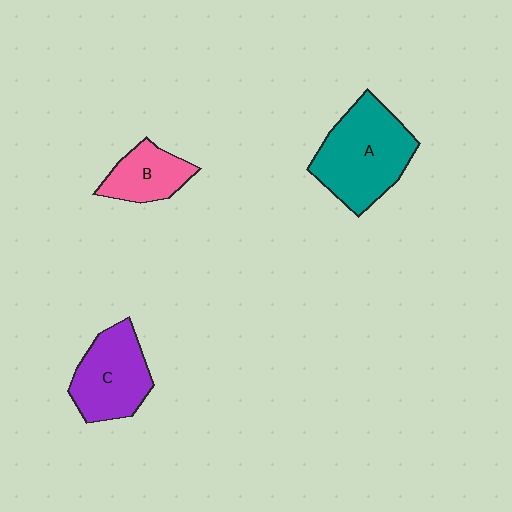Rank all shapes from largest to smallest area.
From largest to smallest: A (teal), C (purple), B (pink).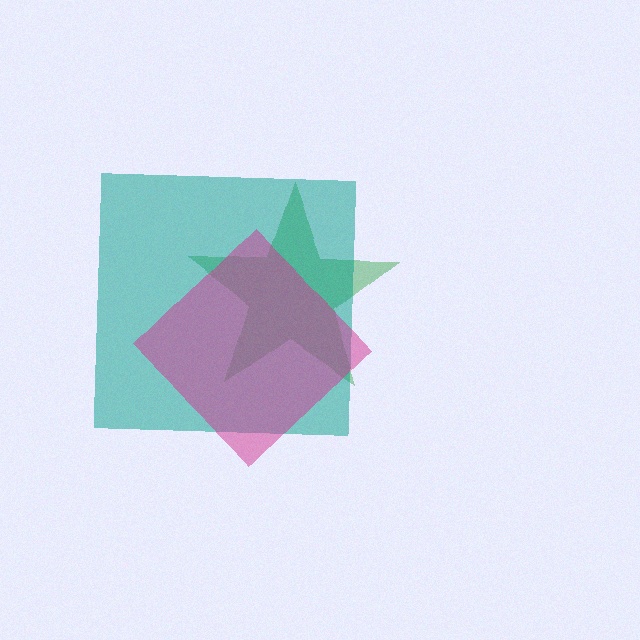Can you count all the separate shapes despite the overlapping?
Yes, there are 3 separate shapes.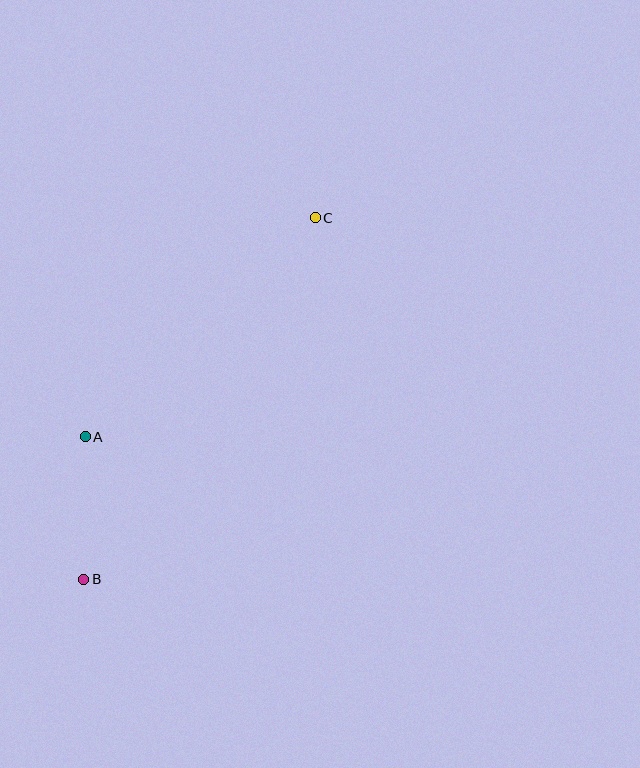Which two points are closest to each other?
Points A and B are closest to each other.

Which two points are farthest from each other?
Points B and C are farthest from each other.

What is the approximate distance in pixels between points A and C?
The distance between A and C is approximately 318 pixels.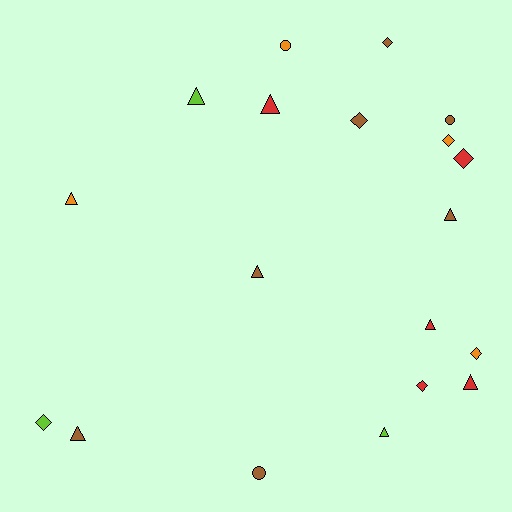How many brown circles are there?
There are 2 brown circles.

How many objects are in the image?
There are 19 objects.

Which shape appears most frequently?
Triangle, with 9 objects.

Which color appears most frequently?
Brown, with 7 objects.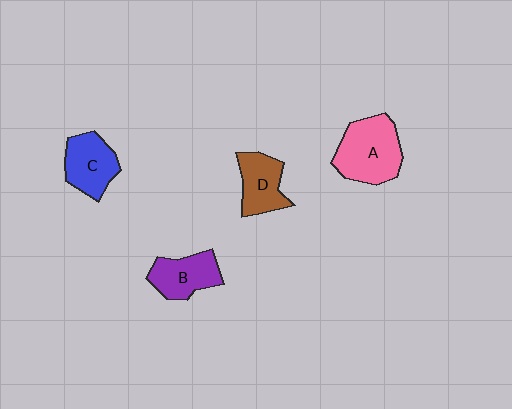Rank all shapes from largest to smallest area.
From largest to smallest: A (pink), C (blue), B (purple), D (brown).